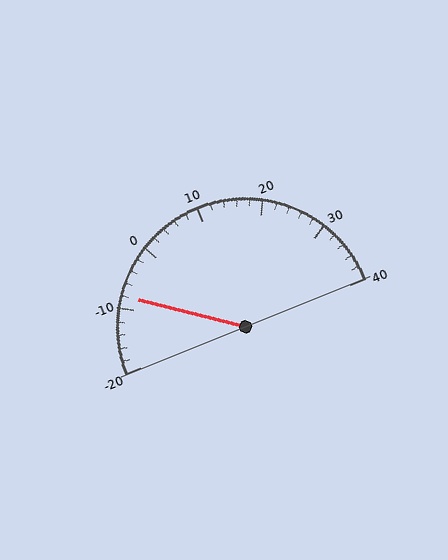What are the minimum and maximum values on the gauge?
The gauge ranges from -20 to 40.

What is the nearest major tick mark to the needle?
The nearest major tick mark is -10.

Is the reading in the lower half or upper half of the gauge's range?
The reading is in the lower half of the range (-20 to 40).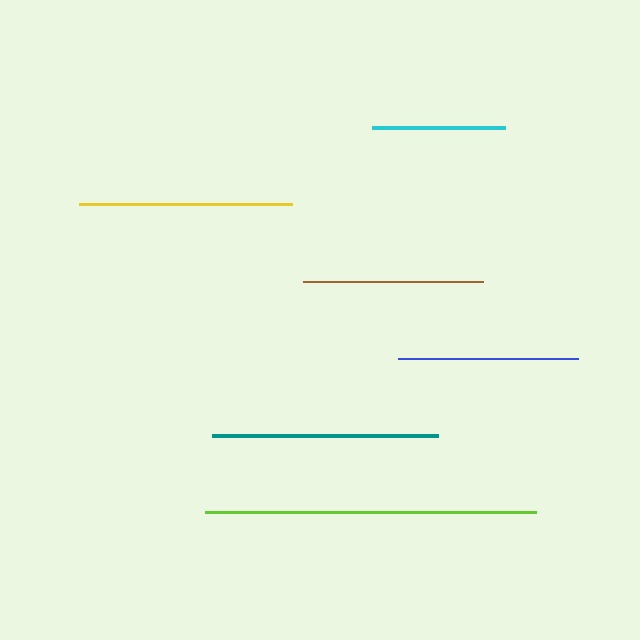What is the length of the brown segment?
The brown segment is approximately 180 pixels long.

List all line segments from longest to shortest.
From longest to shortest: lime, teal, yellow, brown, blue, cyan.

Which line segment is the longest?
The lime line is the longest at approximately 330 pixels.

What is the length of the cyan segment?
The cyan segment is approximately 133 pixels long.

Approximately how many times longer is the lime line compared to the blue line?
The lime line is approximately 1.8 times the length of the blue line.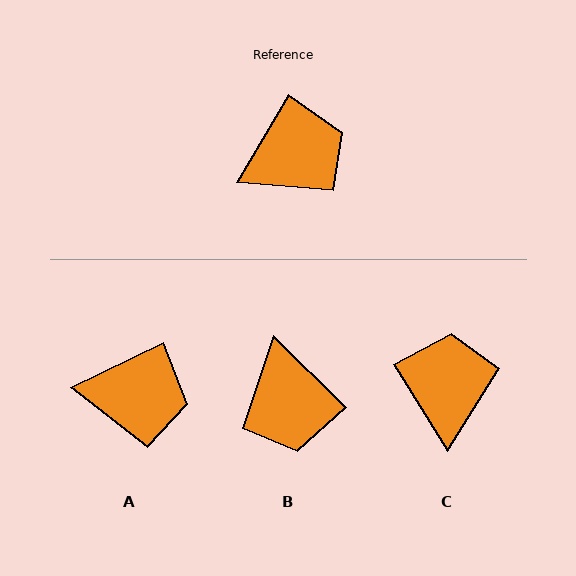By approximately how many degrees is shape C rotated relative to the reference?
Approximately 63 degrees counter-clockwise.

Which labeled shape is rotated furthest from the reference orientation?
B, about 103 degrees away.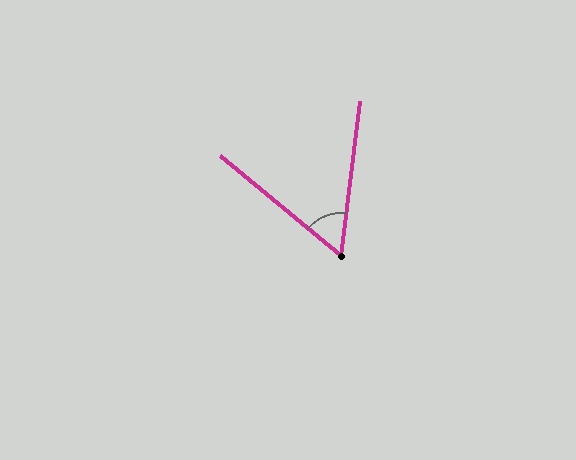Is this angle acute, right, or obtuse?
It is acute.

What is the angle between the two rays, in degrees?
Approximately 58 degrees.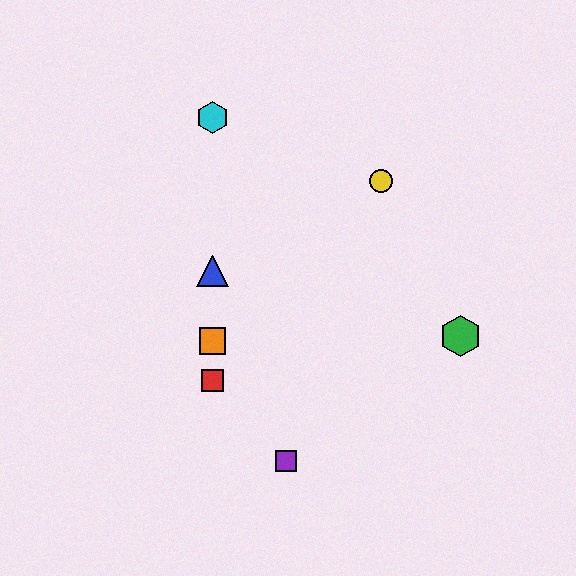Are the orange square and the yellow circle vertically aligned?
No, the orange square is at x≈212 and the yellow circle is at x≈381.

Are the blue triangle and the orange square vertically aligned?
Yes, both are at x≈212.